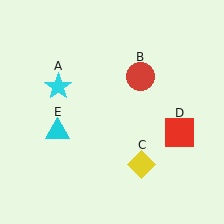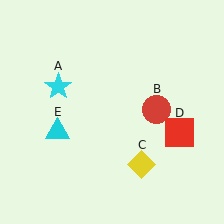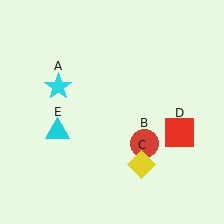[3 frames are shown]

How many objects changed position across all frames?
1 object changed position: red circle (object B).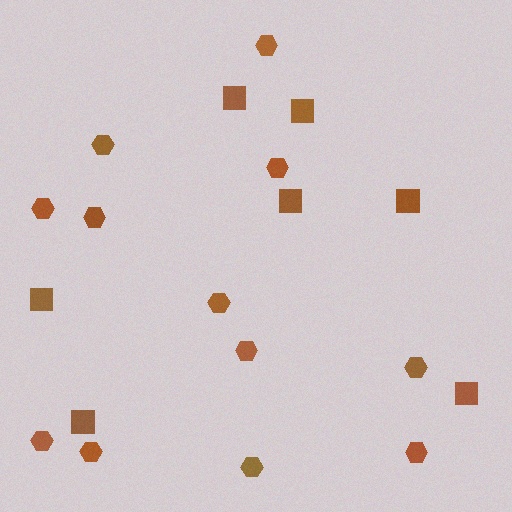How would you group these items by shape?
There are 2 groups: one group of hexagons (12) and one group of squares (7).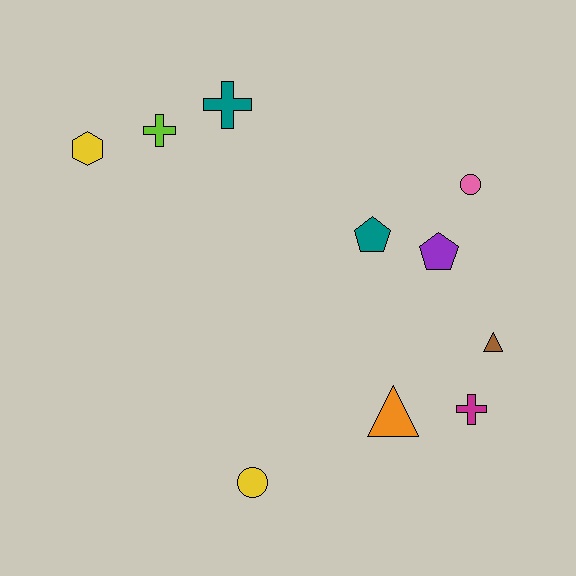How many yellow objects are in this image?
There are 2 yellow objects.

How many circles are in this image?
There are 2 circles.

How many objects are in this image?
There are 10 objects.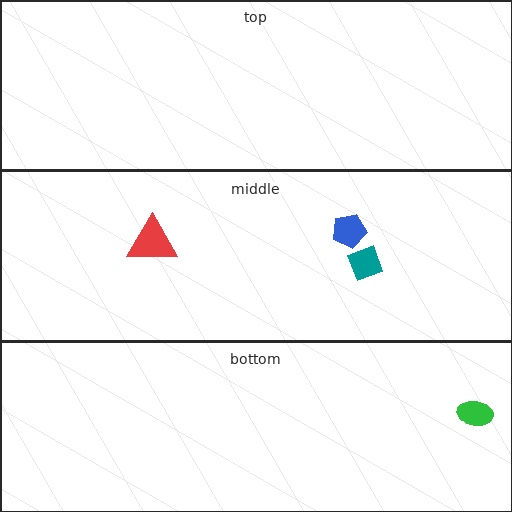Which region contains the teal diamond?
The middle region.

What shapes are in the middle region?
The teal diamond, the blue pentagon, the red triangle.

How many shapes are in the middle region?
3.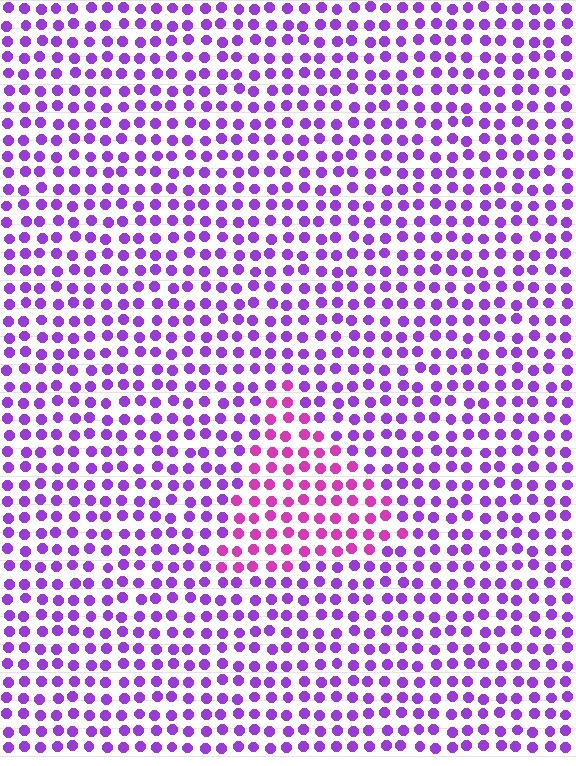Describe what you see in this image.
The image is filled with small purple elements in a uniform arrangement. A triangle-shaped region is visible where the elements are tinted to a slightly different hue, forming a subtle color boundary.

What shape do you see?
I see a triangle.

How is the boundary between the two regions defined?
The boundary is defined purely by a slight shift in hue (about 35 degrees). Spacing, size, and orientation are identical on both sides.